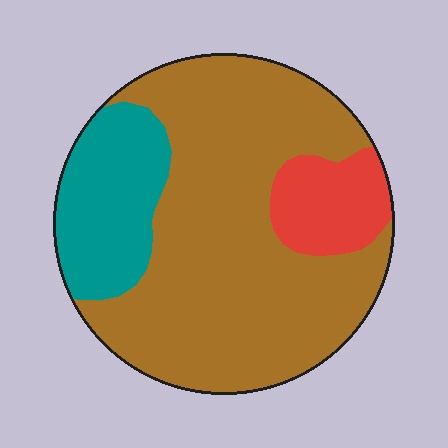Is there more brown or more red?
Brown.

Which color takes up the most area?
Brown, at roughly 70%.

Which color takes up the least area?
Red, at roughly 10%.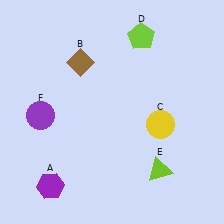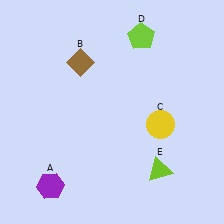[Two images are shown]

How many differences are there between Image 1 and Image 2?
There is 1 difference between the two images.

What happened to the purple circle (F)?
The purple circle (F) was removed in Image 2. It was in the bottom-left area of Image 1.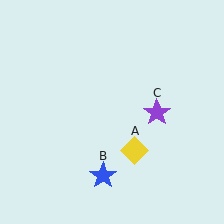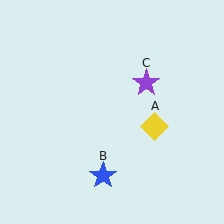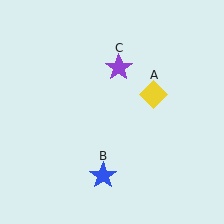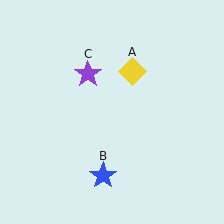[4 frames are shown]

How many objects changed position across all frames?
2 objects changed position: yellow diamond (object A), purple star (object C).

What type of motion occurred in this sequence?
The yellow diamond (object A), purple star (object C) rotated counterclockwise around the center of the scene.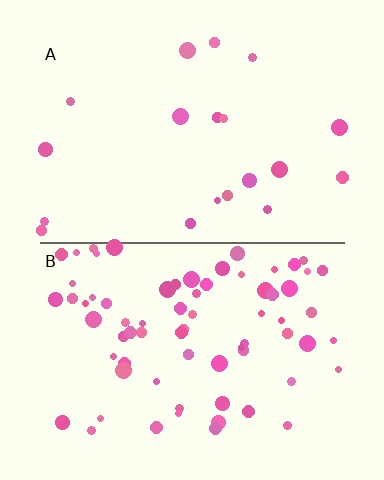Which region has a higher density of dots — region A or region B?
B (the bottom).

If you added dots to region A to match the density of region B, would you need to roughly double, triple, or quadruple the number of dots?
Approximately quadruple.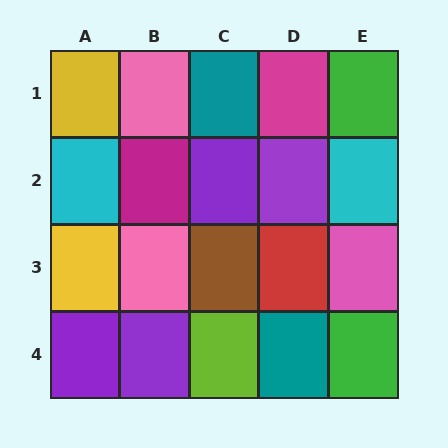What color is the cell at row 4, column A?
Purple.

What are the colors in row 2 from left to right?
Cyan, magenta, purple, purple, cyan.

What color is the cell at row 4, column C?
Lime.